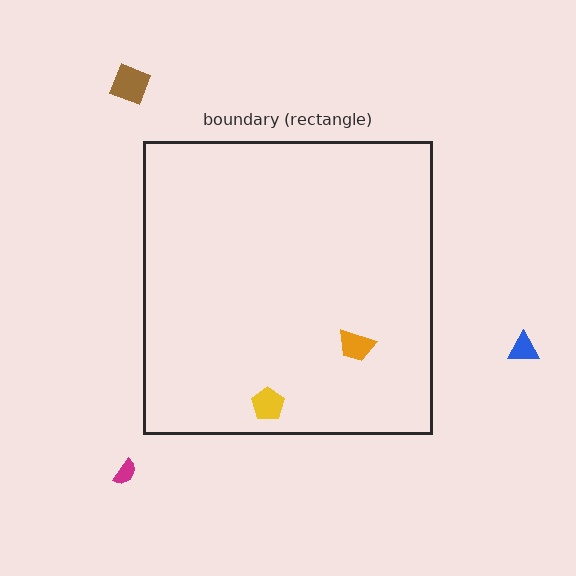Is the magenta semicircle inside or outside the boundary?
Outside.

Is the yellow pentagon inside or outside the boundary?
Inside.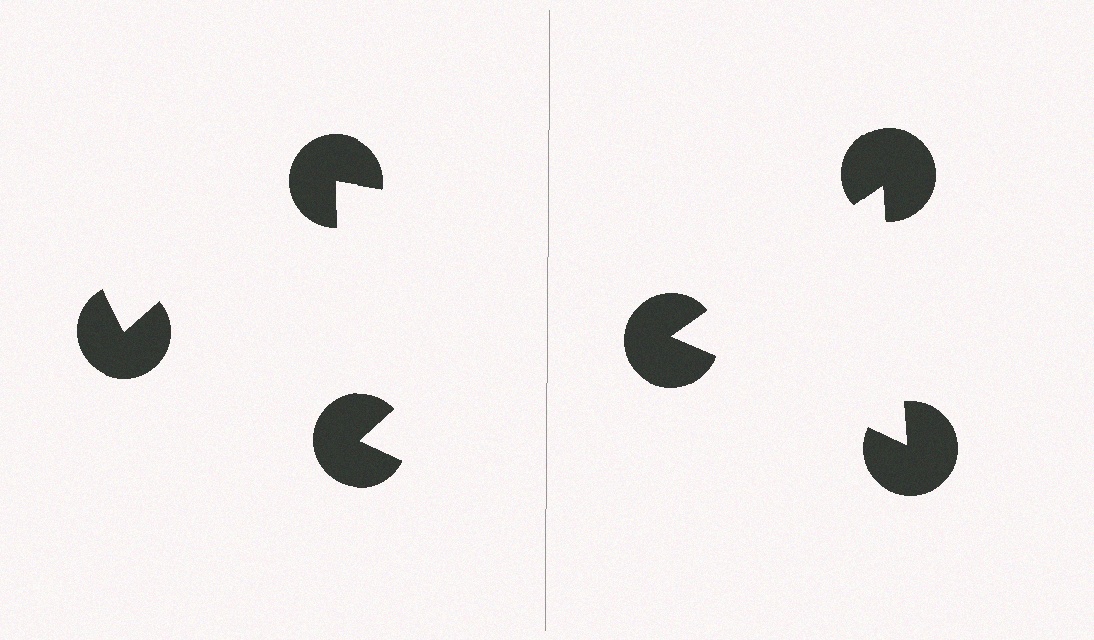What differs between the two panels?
The pac-man discs are positioned identically on both sides; only the wedge orientations differ. On the right they align to a triangle; on the left they are misaligned.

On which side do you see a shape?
An illusory triangle appears on the right side. On the left side the wedge cuts are rotated, so no coherent shape forms.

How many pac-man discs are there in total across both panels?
6 — 3 on each side.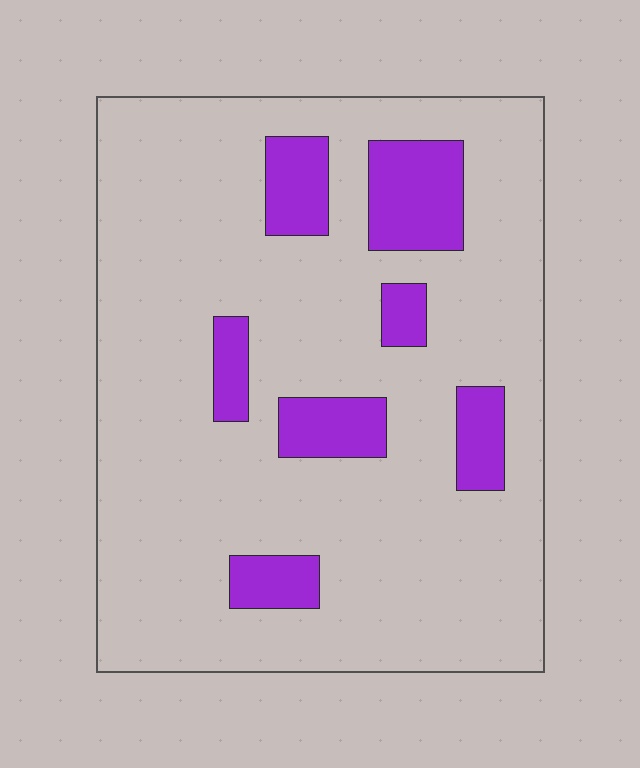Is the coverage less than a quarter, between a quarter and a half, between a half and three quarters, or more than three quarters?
Less than a quarter.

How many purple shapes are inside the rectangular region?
7.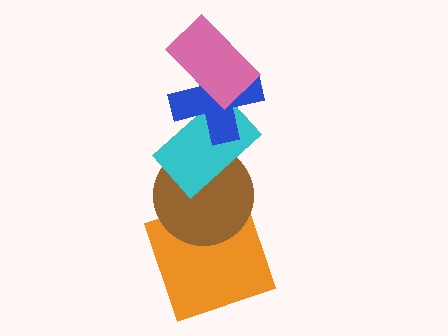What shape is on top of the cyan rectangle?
The blue cross is on top of the cyan rectangle.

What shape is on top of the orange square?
The brown circle is on top of the orange square.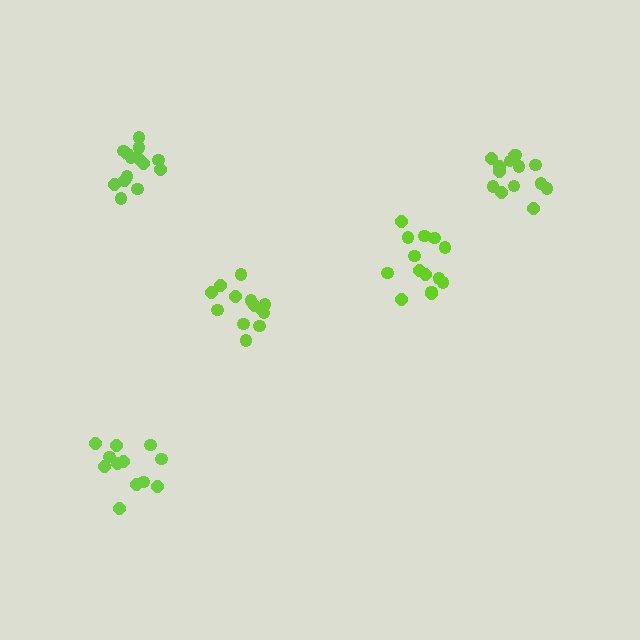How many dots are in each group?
Group 1: 14 dots, Group 2: 13 dots, Group 3: 12 dots, Group 4: 14 dots, Group 5: 14 dots (67 total).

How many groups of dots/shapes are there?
There are 5 groups.